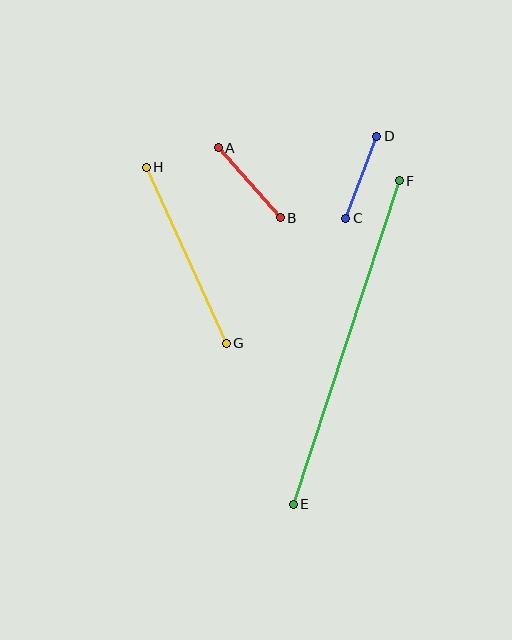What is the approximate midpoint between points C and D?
The midpoint is at approximately (361, 177) pixels.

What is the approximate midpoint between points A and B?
The midpoint is at approximately (249, 183) pixels.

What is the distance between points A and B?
The distance is approximately 94 pixels.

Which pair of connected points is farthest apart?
Points E and F are farthest apart.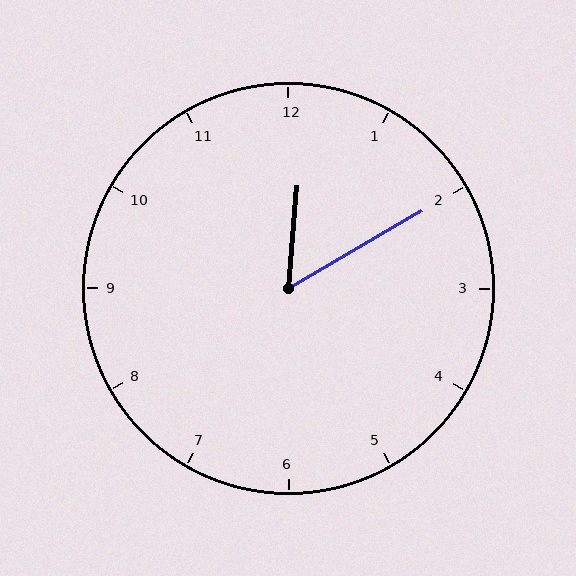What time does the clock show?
12:10.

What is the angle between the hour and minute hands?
Approximately 55 degrees.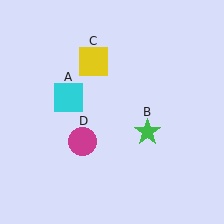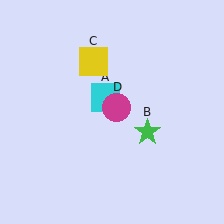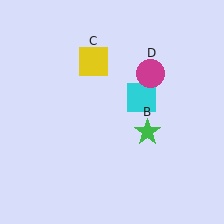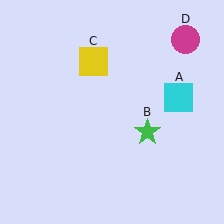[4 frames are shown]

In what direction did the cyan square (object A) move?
The cyan square (object A) moved right.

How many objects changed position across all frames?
2 objects changed position: cyan square (object A), magenta circle (object D).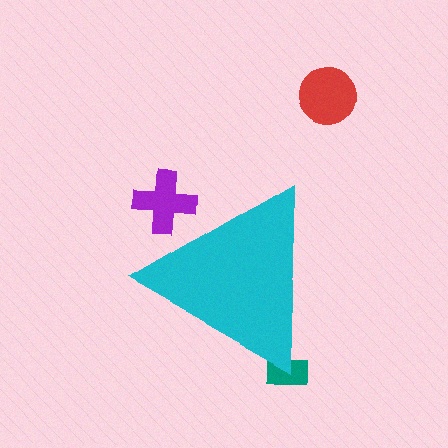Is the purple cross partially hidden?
Yes, the purple cross is partially hidden behind the cyan triangle.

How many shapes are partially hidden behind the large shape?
2 shapes are partially hidden.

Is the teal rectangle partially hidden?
Yes, the teal rectangle is partially hidden behind the cyan triangle.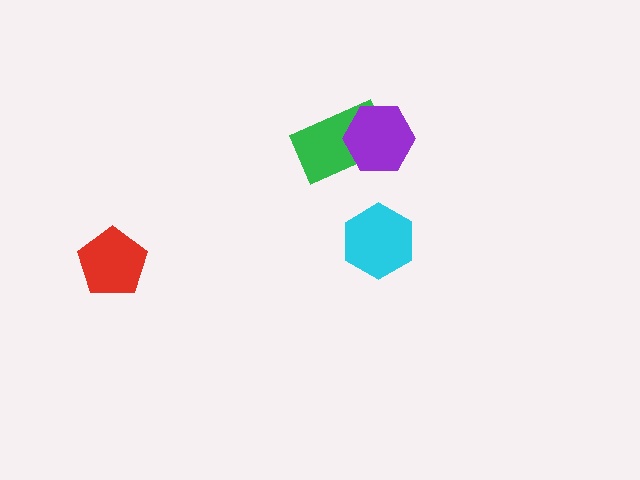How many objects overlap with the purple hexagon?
1 object overlaps with the purple hexagon.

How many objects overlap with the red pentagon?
0 objects overlap with the red pentagon.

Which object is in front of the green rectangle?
The purple hexagon is in front of the green rectangle.